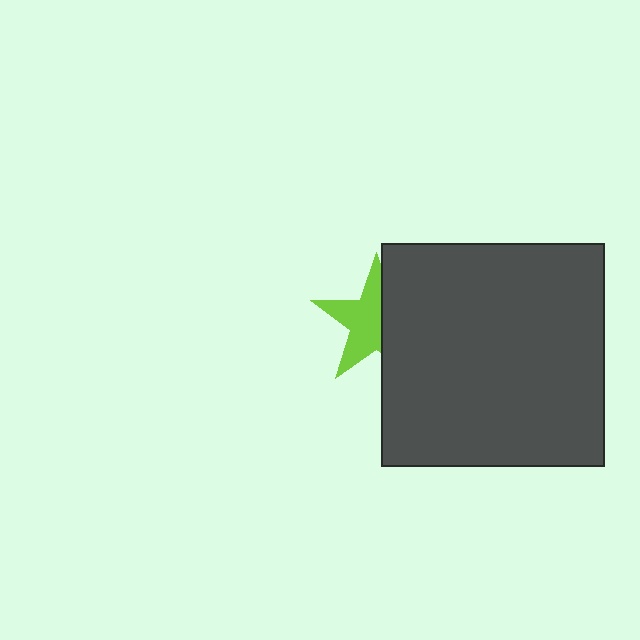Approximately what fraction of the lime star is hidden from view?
Roughly 42% of the lime star is hidden behind the dark gray square.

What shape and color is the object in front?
The object in front is a dark gray square.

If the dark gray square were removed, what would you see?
You would see the complete lime star.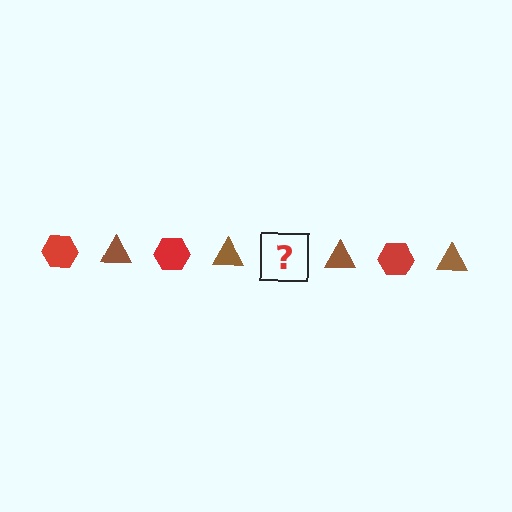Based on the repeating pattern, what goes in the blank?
The blank should be a red hexagon.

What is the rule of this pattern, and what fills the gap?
The rule is that the pattern alternates between red hexagon and brown triangle. The gap should be filled with a red hexagon.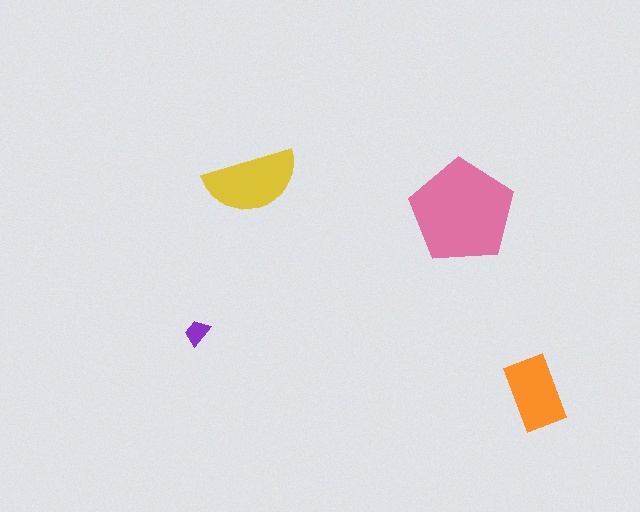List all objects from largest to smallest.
The pink pentagon, the yellow semicircle, the orange rectangle, the purple trapezoid.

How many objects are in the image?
There are 4 objects in the image.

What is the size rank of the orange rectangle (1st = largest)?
3rd.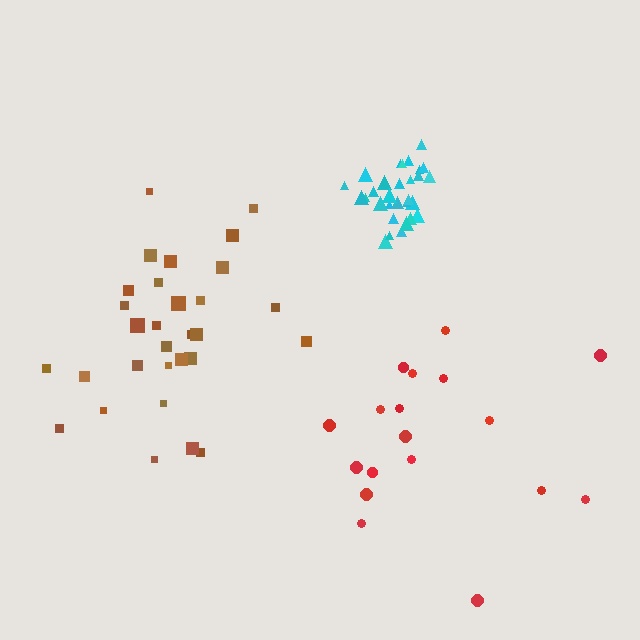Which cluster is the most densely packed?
Cyan.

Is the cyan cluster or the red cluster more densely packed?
Cyan.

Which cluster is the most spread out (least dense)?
Red.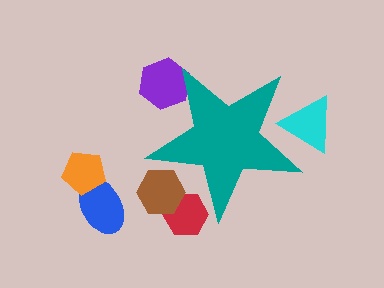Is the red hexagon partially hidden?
Yes, the red hexagon is partially hidden behind the teal star.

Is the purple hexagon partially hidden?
Yes, the purple hexagon is partially hidden behind the teal star.